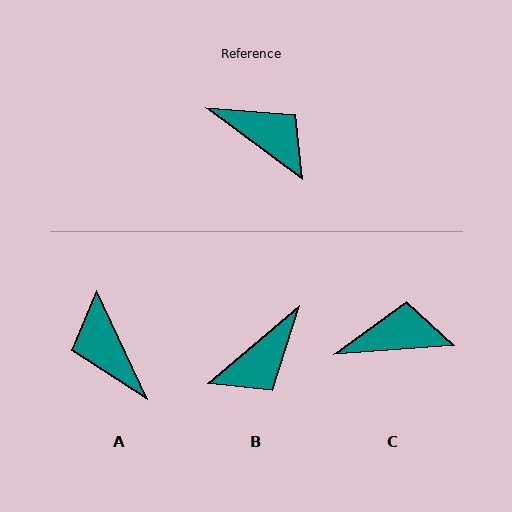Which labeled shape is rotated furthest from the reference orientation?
A, about 152 degrees away.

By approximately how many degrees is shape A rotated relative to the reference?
Approximately 152 degrees counter-clockwise.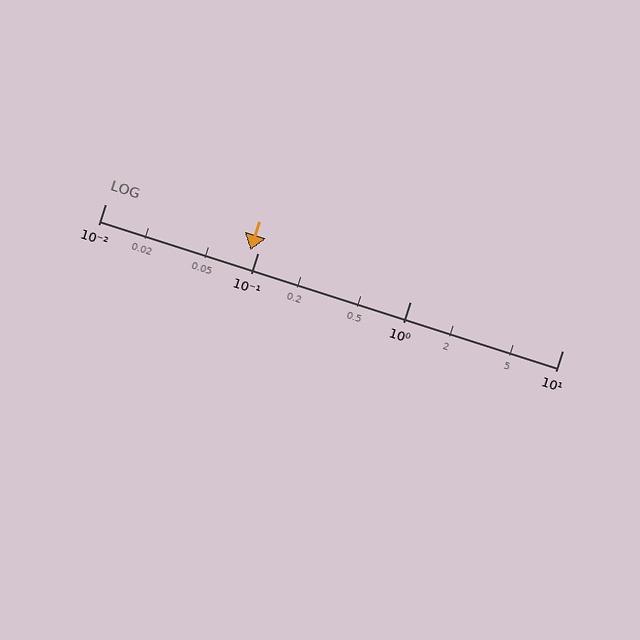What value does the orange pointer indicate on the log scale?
The pointer indicates approximately 0.09.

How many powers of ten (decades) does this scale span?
The scale spans 3 decades, from 0.01 to 10.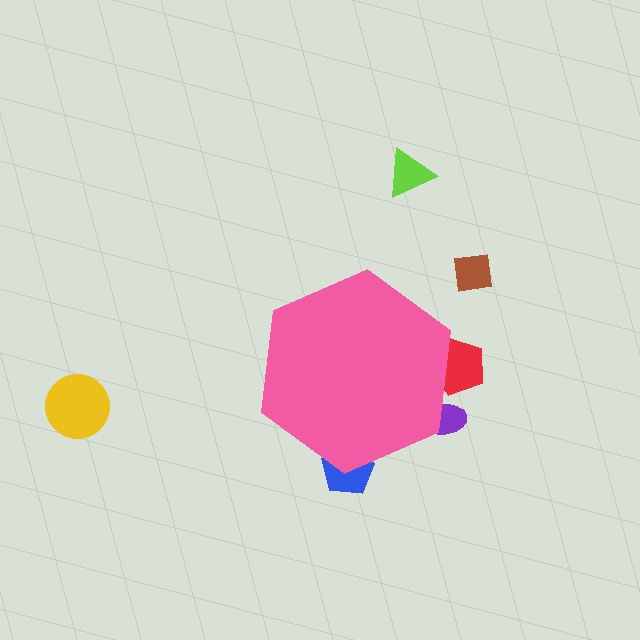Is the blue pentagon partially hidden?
Yes, the blue pentagon is partially hidden behind the pink hexagon.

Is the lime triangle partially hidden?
No, the lime triangle is fully visible.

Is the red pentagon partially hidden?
Yes, the red pentagon is partially hidden behind the pink hexagon.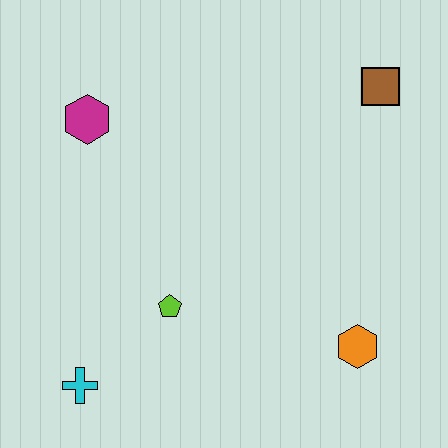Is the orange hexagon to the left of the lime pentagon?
No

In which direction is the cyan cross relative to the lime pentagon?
The cyan cross is to the left of the lime pentagon.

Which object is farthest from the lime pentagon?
The brown square is farthest from the lime pentagon.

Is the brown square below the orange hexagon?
No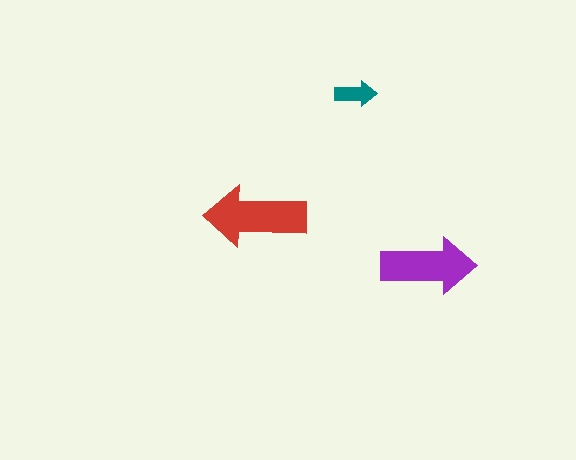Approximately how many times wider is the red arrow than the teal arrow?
About 2.5 times wider.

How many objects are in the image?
There are 3 objects in the image.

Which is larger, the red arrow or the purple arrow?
The red one.